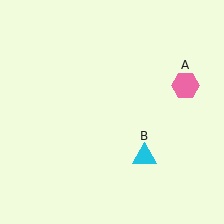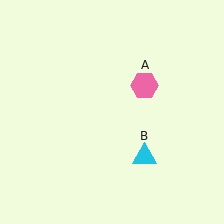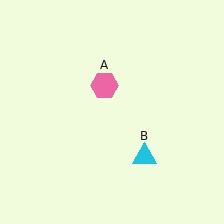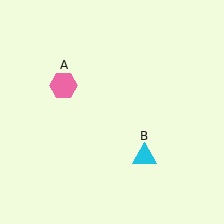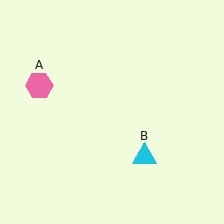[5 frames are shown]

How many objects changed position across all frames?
1 object changed position: pink hexagon (object A).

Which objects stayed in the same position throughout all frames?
Cyan triangle (object B) remained stationary.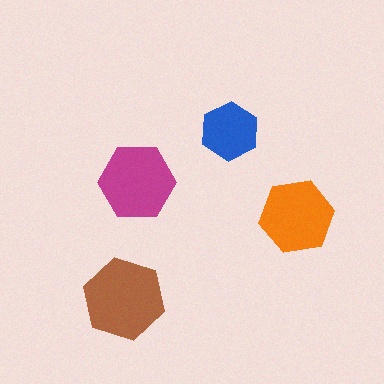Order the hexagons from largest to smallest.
the brown one, the magenta one, the orange one, the blue one.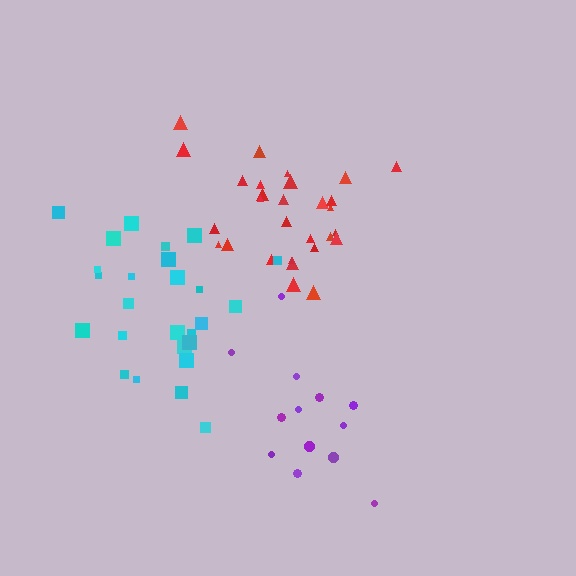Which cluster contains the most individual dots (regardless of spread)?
Red (29).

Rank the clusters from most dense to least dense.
red, cyan, purple.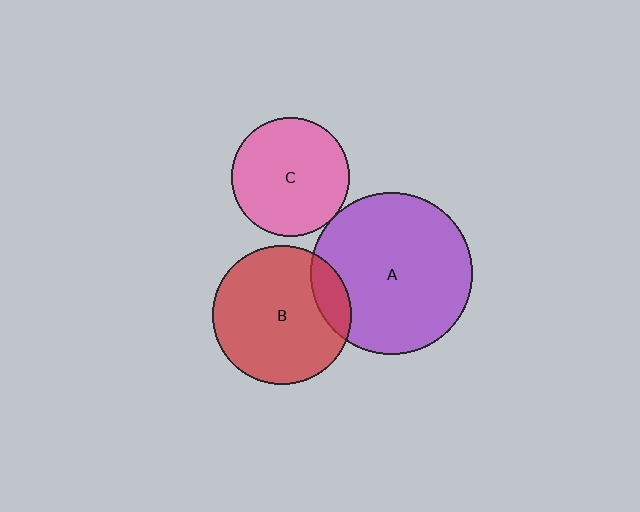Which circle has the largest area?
Circle A (purple).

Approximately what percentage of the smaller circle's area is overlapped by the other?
Approximately 15%.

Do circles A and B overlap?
Yes.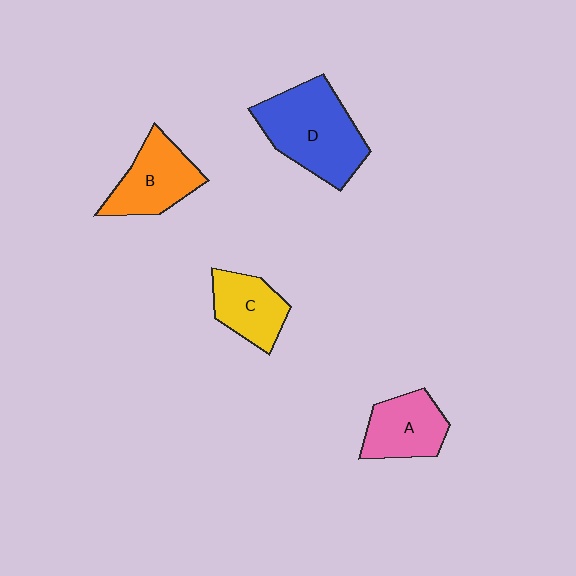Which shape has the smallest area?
Shape C (yellow).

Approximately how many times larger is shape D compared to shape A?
Approximately 1.6 times.